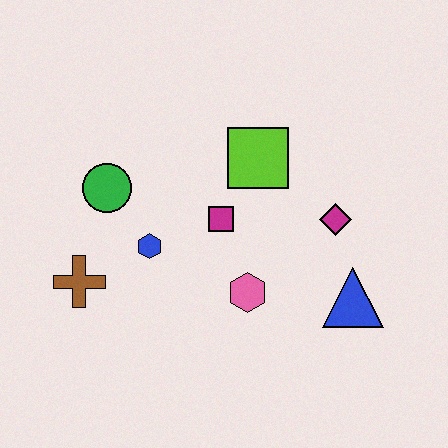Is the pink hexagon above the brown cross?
No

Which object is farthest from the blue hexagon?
The blue triangle is farthest from the blue hexagon.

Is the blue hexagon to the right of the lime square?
No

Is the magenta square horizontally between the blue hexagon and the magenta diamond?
Yes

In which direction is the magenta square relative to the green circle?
The magenta square is to the right of the green circle.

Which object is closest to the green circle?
The blue hexagon is closest to the green circle.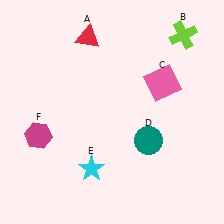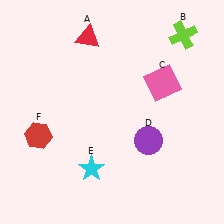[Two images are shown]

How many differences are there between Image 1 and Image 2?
There are 2 differences between the two images.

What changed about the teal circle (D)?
In Image 1, D is teal. In Image 2, it changed to purple.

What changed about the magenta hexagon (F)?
In Image 1, F is magenta. In Image 2, it changed to red.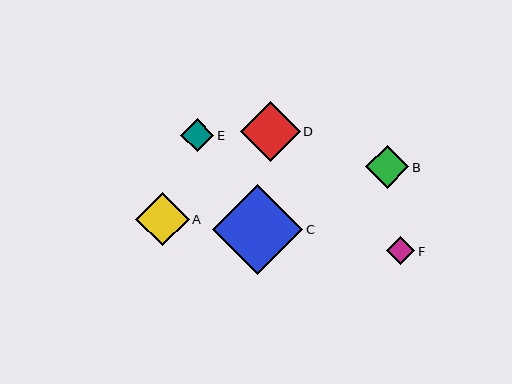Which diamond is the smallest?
Diamond F is the smallest with a size of approximately 28 pixels.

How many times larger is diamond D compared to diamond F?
Diamond D is approximately 2.1 times the size of diamond F.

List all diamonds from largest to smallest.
From largest to smallest: C, D, A, B, E, F.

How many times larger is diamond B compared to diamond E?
Diamond B is approximately 1.3 times the size of diamond E.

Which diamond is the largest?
Diamond C is the largest with a size of approximately 90 pixels.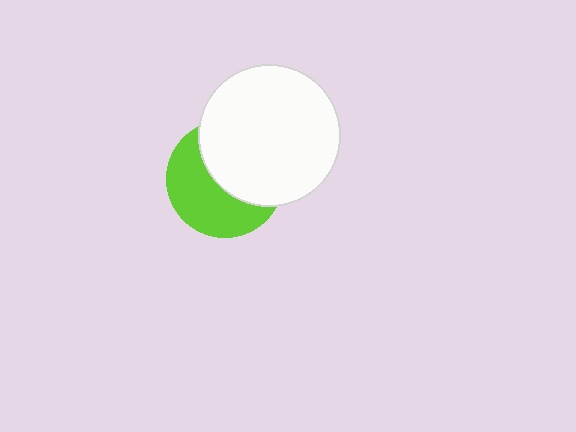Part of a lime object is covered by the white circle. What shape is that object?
It is a circle.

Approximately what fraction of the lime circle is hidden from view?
Roughly 50% of the lime circle is hidden behind the white circle.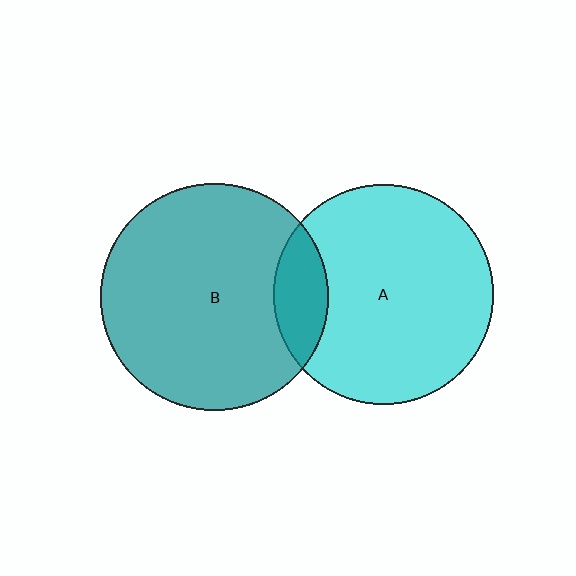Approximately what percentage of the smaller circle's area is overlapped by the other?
Approximately 15%.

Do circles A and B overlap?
Yes.